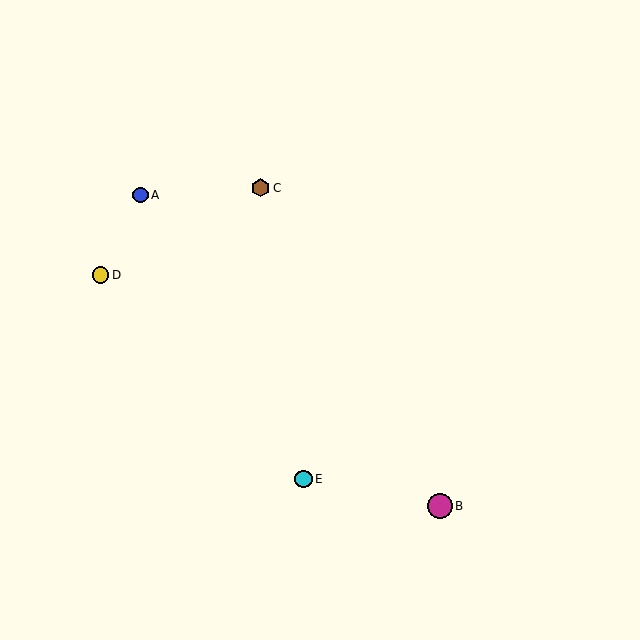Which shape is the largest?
The magenta circle (labeled B) is the largest.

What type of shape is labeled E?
Shape E is a cyan circle.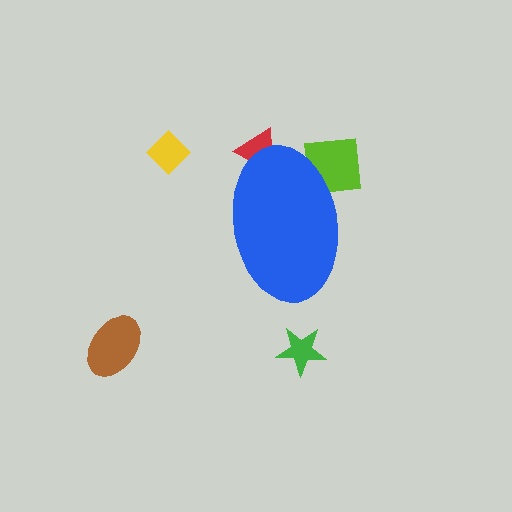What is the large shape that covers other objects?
A blue ellipse.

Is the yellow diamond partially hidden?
No, the yellow diamond is fully visible.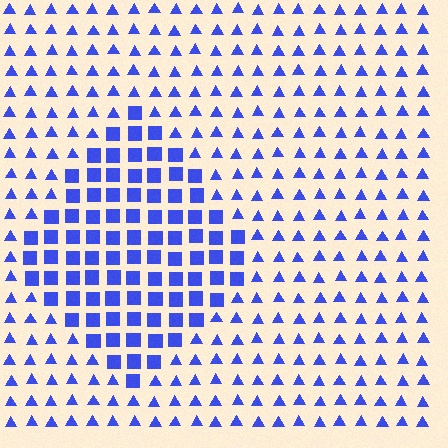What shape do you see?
I see a diamond.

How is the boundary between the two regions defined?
The boundary is defined by a change in element shape: squares inside vs. triangles outside. All elements share the same color and spacing.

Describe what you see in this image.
The image is filled with small blue elements arranged in a uniform grid. A diamond-shaped region contains squares, while the surrounding area contains triangles. The boundary is defined purely by the change in element shape.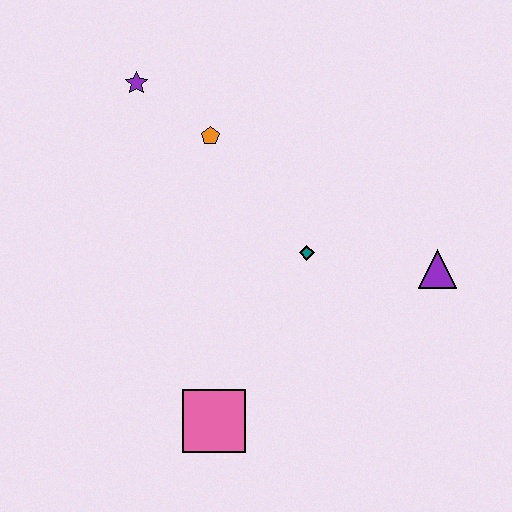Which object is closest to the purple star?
The orange pentagon is closest to the purple star.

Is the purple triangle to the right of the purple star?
Yes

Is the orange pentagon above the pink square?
Yes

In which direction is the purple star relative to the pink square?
The purple star is above the pink square.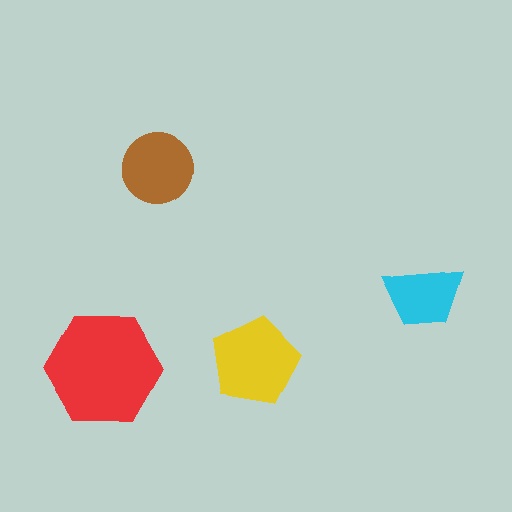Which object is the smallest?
The cyan trapezoid.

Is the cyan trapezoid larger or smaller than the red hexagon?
Smaller.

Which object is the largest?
The red hexagon.